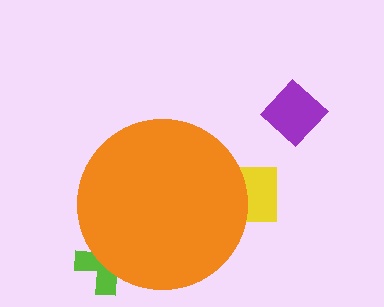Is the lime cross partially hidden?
Yes, the lime cross is partially hidden behind the orange circle.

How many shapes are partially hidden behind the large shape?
2 shapes are partially hidden.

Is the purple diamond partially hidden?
No, the purple diamond is fully visible.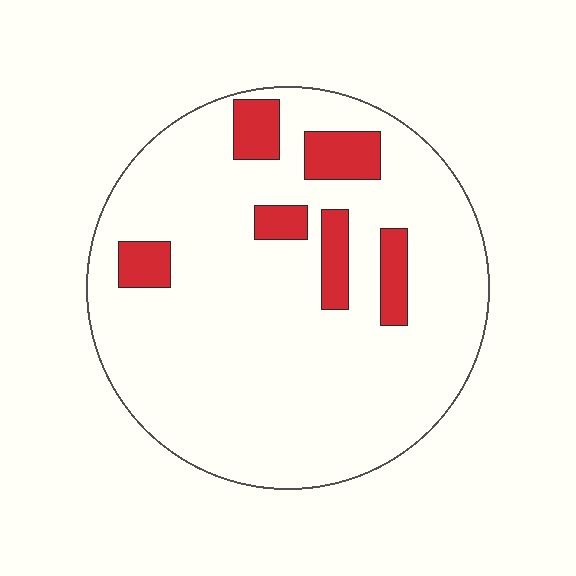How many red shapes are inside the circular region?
6.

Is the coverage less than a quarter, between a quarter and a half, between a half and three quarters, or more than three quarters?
Less than a quarter.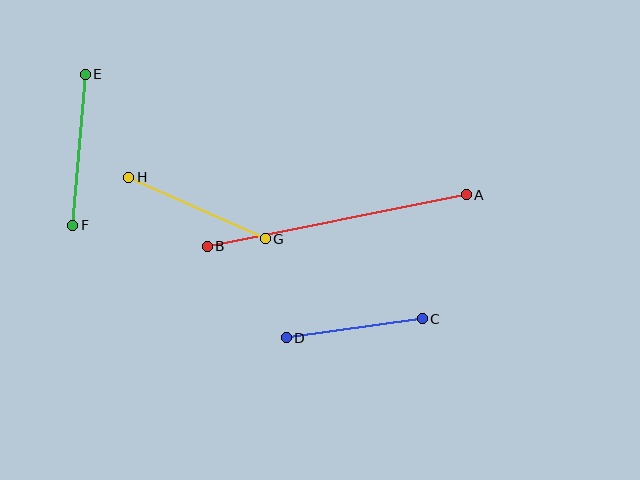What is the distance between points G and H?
The distance is approximately 150 pixels.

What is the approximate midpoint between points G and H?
The midpoint is at approximately (197, 208) pixels.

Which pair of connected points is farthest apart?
Points A and B are farthest apart.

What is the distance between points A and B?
The distance is approximately 264 pixels.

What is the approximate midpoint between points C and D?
The midpoint is at approximately (354, 328) pixels.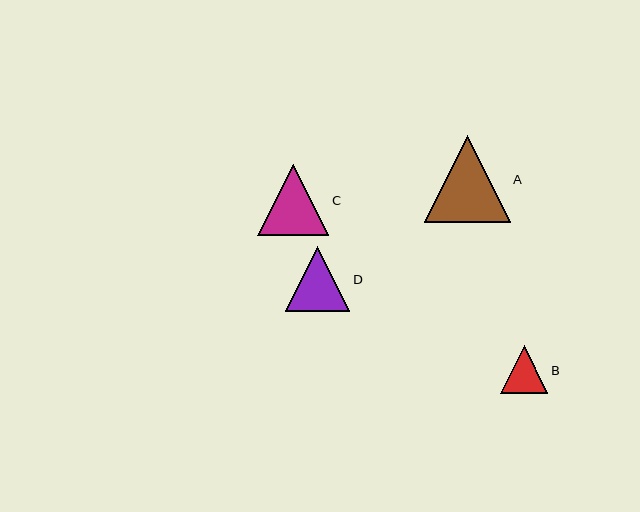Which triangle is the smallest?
Triangle B is the smallest with a size of approximately 48 pixels.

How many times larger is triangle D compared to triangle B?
Triangle D is approximately 1.4 times the size of triangle B.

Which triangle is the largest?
Triangle A is the largest with a size of approximately 86 pixels.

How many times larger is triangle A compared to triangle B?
Triangle A is approximately 1.8 times the size of triangle B.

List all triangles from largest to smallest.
From largest to smallest: A, C, D, B.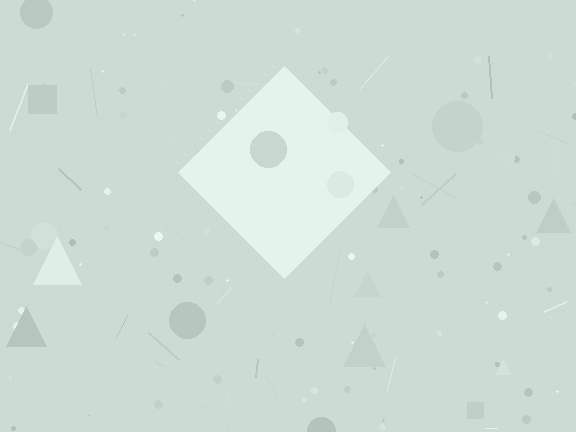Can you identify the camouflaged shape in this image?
The camouflaged shape is a diamond.